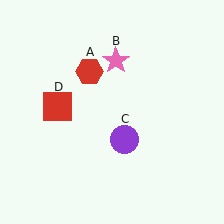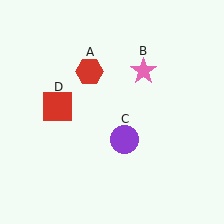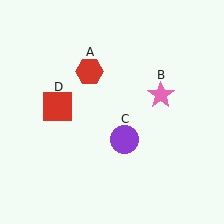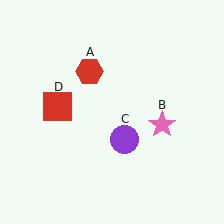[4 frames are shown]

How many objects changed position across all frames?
1 object changed position: pink star (object B).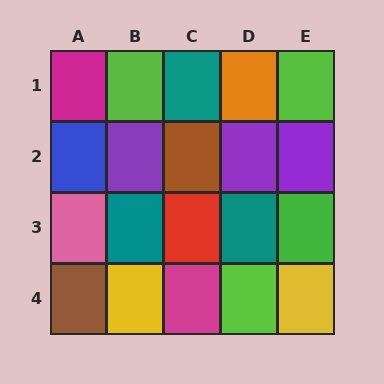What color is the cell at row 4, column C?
Magenta.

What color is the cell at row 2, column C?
Brown.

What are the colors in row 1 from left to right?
Magenta, lime, teal, orange, lime.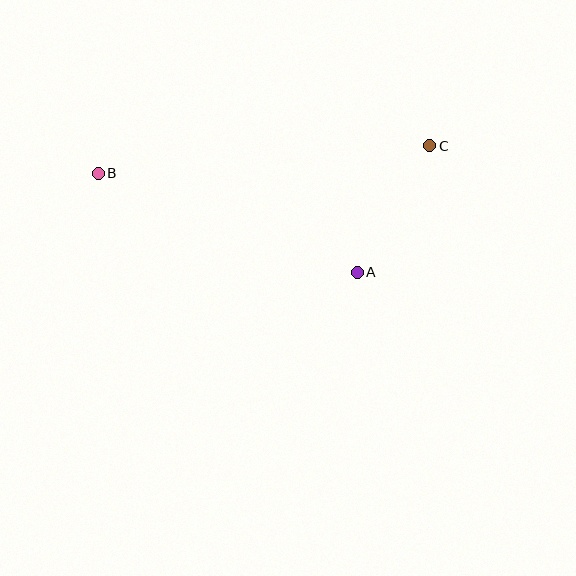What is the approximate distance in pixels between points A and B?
The distance between A and B is approximately 278 pixels.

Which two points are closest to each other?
Points A and C are closest to each other.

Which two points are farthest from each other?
Points B and C are farthest from each other.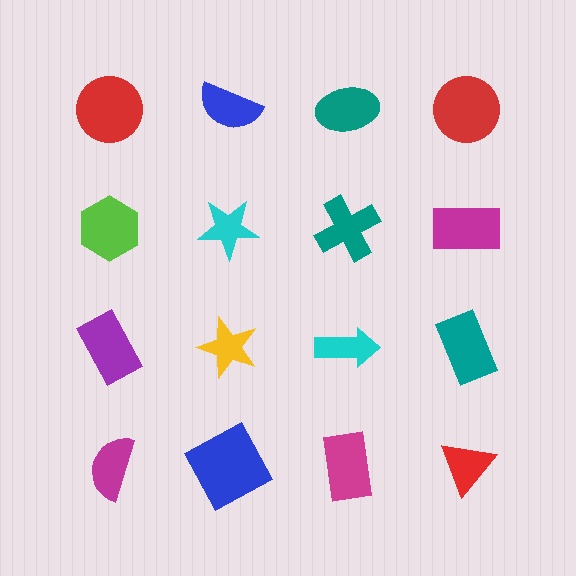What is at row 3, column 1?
A purple rectangle.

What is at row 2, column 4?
A magenta rectangle.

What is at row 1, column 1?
A red circle.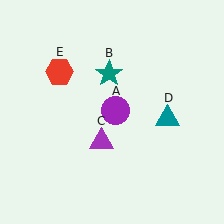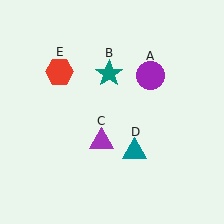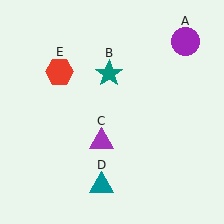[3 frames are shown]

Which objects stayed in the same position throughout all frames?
Teal star (object B) and purple triangle (object C) and red hexagon (object E) remained stationary.